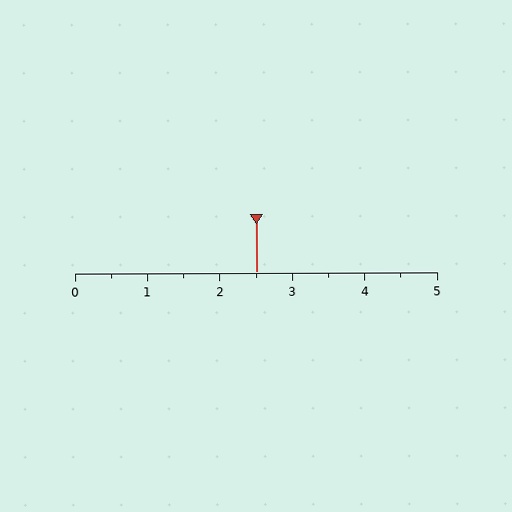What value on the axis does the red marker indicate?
The marker indicates approximately 2.5.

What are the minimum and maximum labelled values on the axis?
The axis runs from 0 to 5.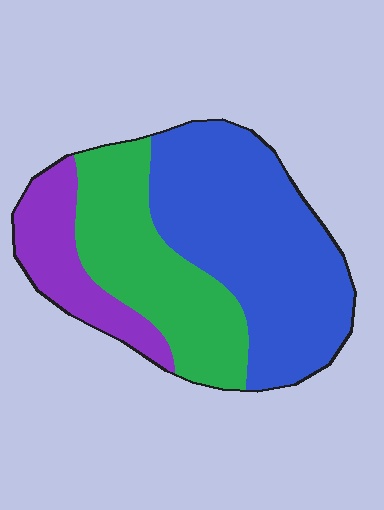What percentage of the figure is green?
Green takes up about one third (1/3) of the figure.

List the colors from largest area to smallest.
From largest to smallest: blue, green, purple.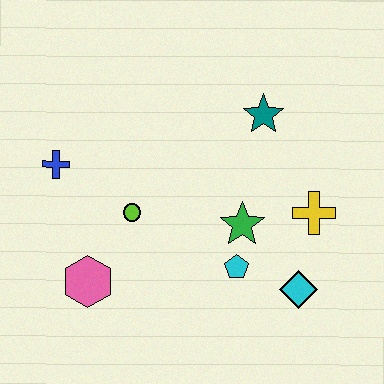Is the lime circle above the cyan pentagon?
Yes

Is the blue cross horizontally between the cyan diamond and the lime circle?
No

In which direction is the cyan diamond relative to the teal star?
The cyan diamond is below the teal star.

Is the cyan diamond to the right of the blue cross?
Yes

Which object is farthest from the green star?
The blue cross is farthest from the green star.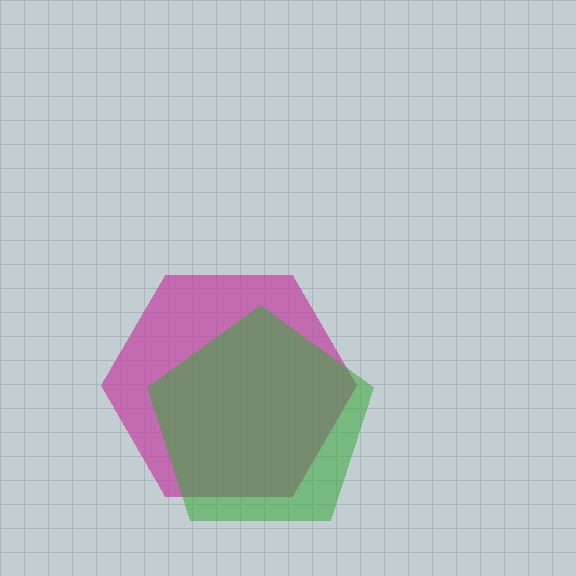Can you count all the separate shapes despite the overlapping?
Yes, there are 2 separate shapes.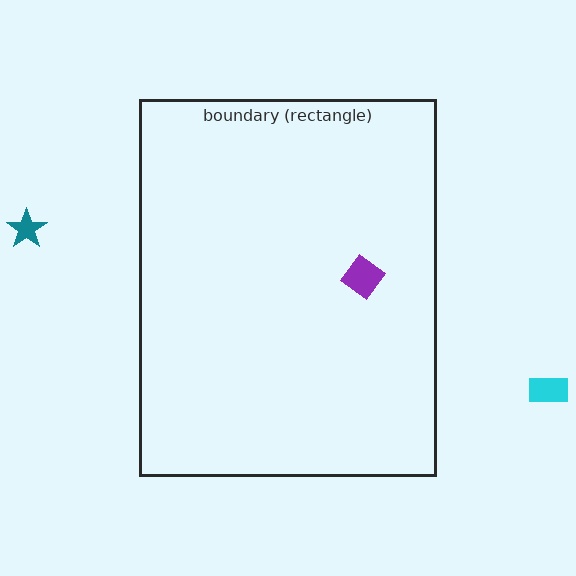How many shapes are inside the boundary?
1 inside, 2 outside.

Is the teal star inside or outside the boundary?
Outside.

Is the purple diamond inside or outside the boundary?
Inside.